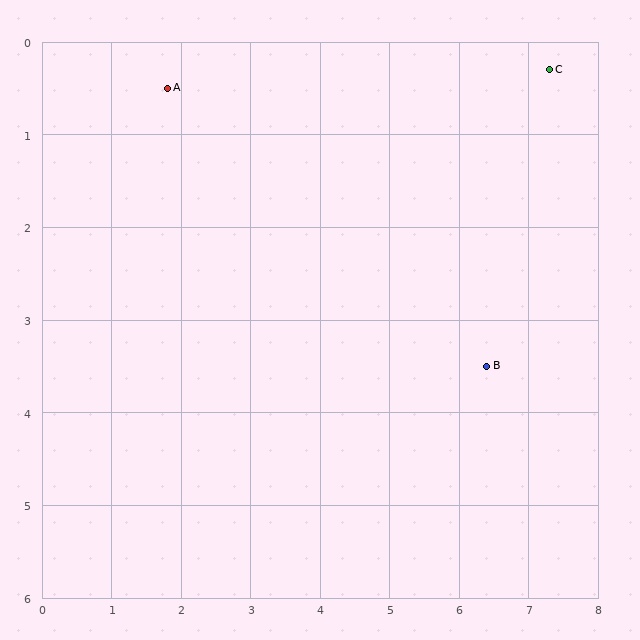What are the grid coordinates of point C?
Point C is at approximately (7.3, 0.3).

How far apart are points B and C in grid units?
Points B and C are about 3.3 grid units apart.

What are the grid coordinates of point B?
Point B is at approximately (6.4, 3.5).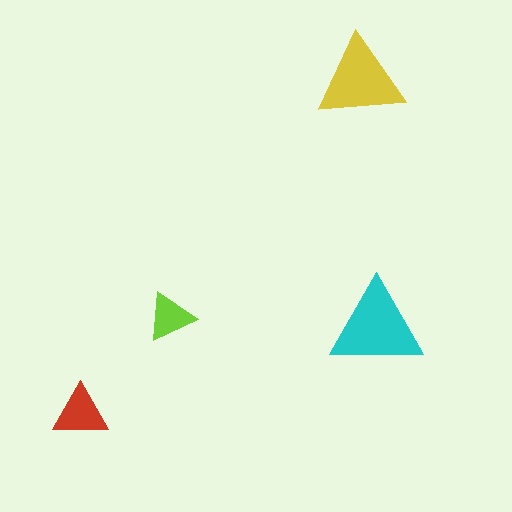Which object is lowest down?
The red triangle is bottommost.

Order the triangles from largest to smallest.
the cyan one, the yellow one, the red one, the lime one.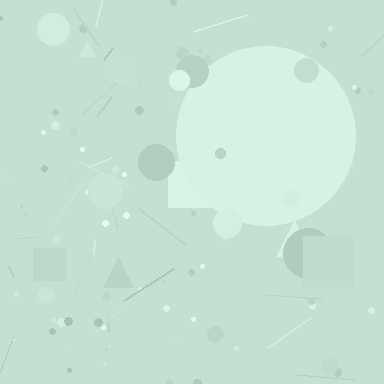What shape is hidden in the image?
A circle is hidden in the image.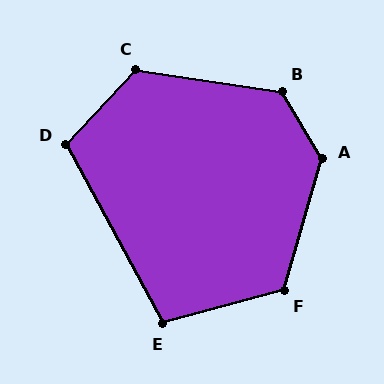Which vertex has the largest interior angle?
A, at approximately 132 degrees.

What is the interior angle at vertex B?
Approximately 130 degrees (obtuse).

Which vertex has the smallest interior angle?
E, at approximately 103 degrees.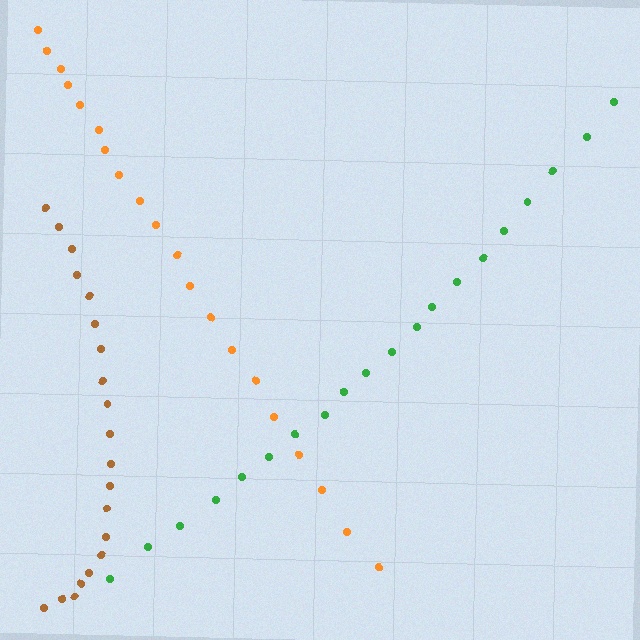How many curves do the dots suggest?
There are 3 distinct paths.